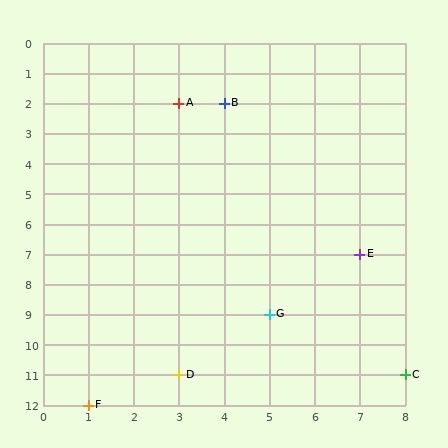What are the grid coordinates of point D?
Point D is at grid coordinates (3, 11).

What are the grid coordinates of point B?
Point B is at grid coordinates (4, 2).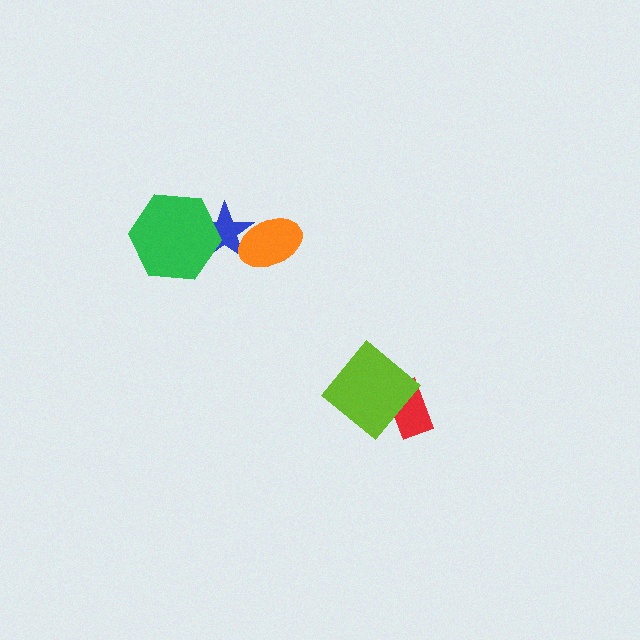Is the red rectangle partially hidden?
Yes, it is partially covered by another shape.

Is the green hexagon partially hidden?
No, no other shape covers it.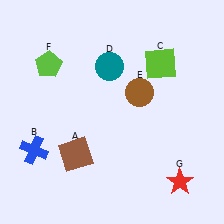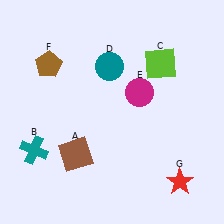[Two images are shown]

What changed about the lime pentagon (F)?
In Image 1, F is lime. In Image 2, it changed to brown.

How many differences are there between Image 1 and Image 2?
There are 3 differences between the two images.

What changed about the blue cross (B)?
In Image 1, B is blue. In Image 2, it changed to teal.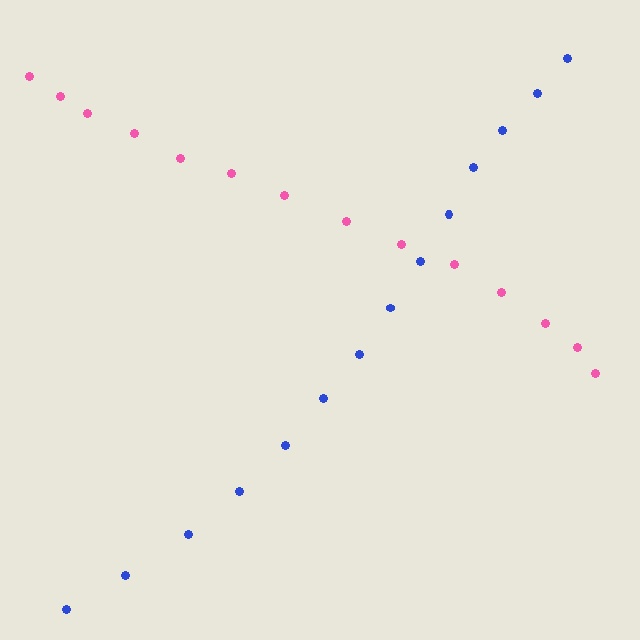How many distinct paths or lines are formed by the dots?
There are 2 distinct paths.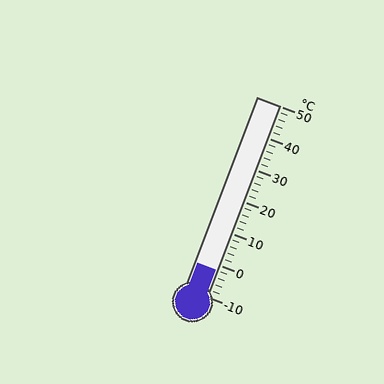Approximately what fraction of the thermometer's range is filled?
The thermometer is filled to approximately 15% of its range.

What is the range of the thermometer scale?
The thermometer scale ranges from -10°C to 50°C.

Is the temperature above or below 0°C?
The temperature is below 0°C.